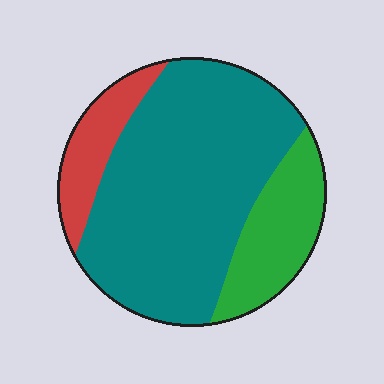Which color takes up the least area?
Red, at roughly 15%.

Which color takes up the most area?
Teal, at roughly 65%.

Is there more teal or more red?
Teal.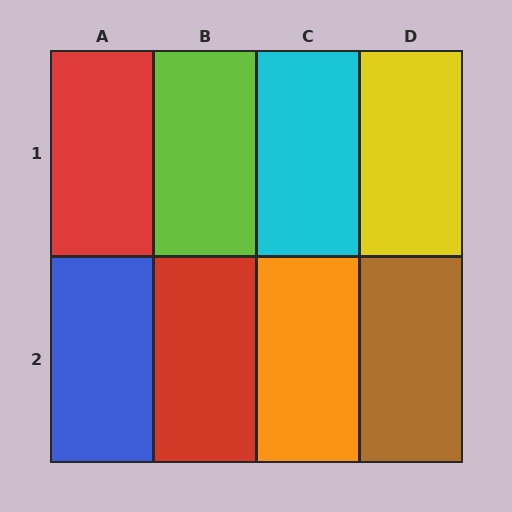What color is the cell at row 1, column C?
Cyan.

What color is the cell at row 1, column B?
Lime.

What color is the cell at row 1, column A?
Red.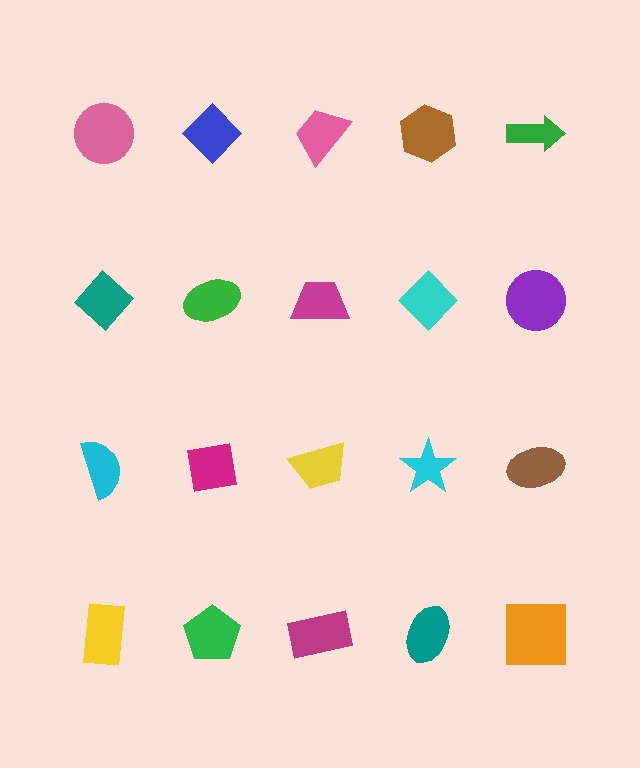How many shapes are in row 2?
5 shapes.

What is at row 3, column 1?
A cyan semicircle.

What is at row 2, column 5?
A purple circle.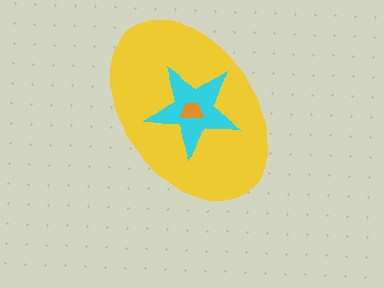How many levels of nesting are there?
3.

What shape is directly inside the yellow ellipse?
The cyan star.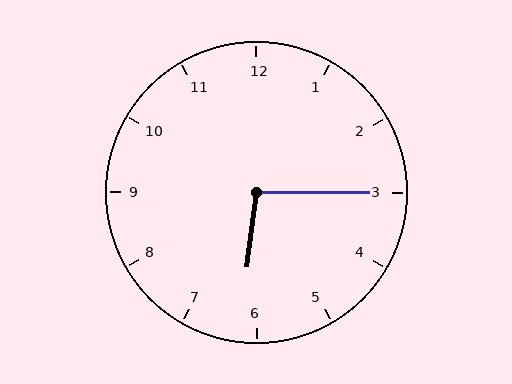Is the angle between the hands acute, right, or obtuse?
It is obtuse.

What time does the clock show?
6:15.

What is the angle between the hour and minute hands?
Approximately 98 degrees.